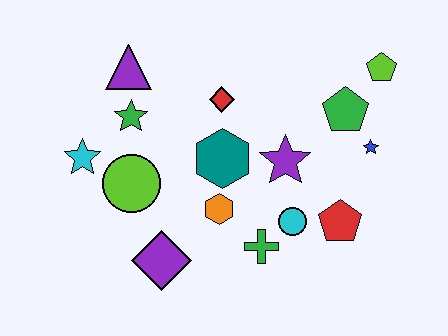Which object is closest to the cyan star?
The lime circle is closest to the cyan star.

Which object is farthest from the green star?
The lime pentagon is farthest from the green star.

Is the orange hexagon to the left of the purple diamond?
No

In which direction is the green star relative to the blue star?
The green star is to the left of the blue star.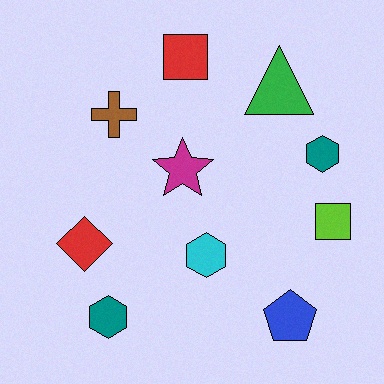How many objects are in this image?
There are 10 objects.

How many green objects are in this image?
There is 1 green object.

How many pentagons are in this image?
There is 1 pentagon.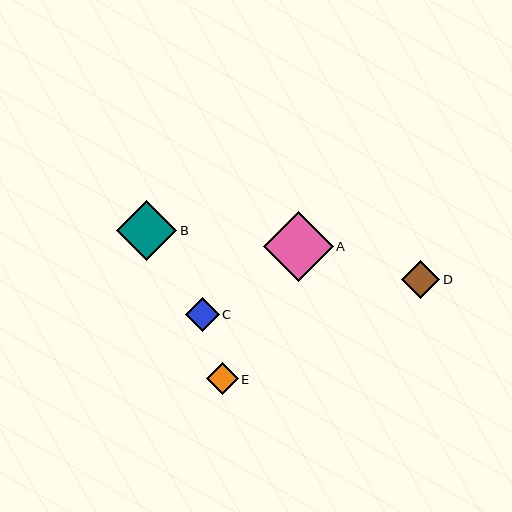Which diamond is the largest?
Diamond A is the largest with a size of approximately 70 pixels.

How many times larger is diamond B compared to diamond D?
Diamond B is approximately 1.6 times the size of diamond D.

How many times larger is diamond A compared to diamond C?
Diamond A is approximately 2.1 times the size of diamond C.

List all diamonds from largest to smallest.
From largest to smallest: A, B, D, C, E.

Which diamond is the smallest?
Diamond E is the smallest with a size of approximately 32 pixels.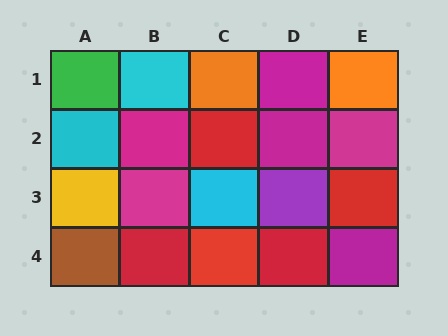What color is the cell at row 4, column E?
Magenta.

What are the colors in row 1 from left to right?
Green, cyan, orange, magenta, orange.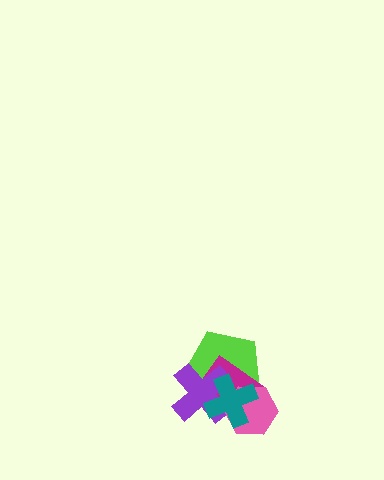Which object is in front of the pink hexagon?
The teal cross is in front of the pink hexagon.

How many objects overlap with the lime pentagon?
4 objects overlap with the lime pentagon.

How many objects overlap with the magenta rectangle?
4 objects overlap with the magenta rectangle.